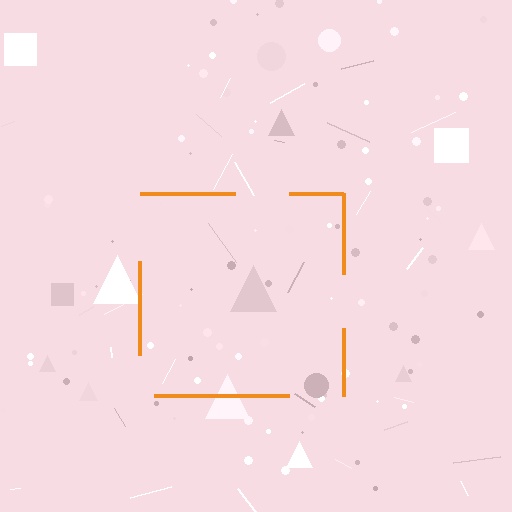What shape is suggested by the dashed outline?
The dashed outline suggests a square.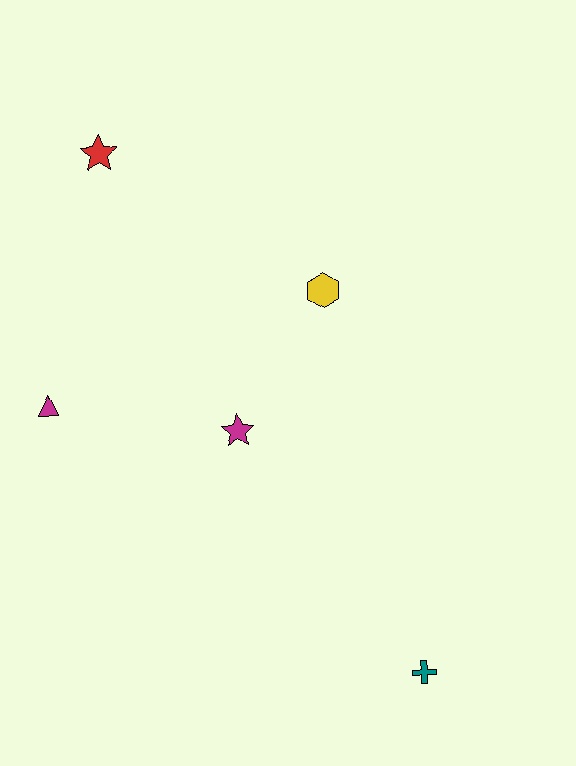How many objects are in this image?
There are 5 objects.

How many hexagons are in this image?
There is 1 hexagon.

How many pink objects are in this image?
There are no pink objects.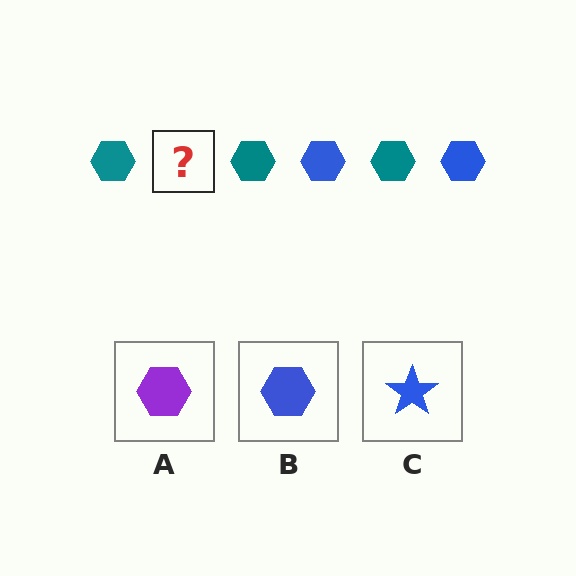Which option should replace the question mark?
Option B.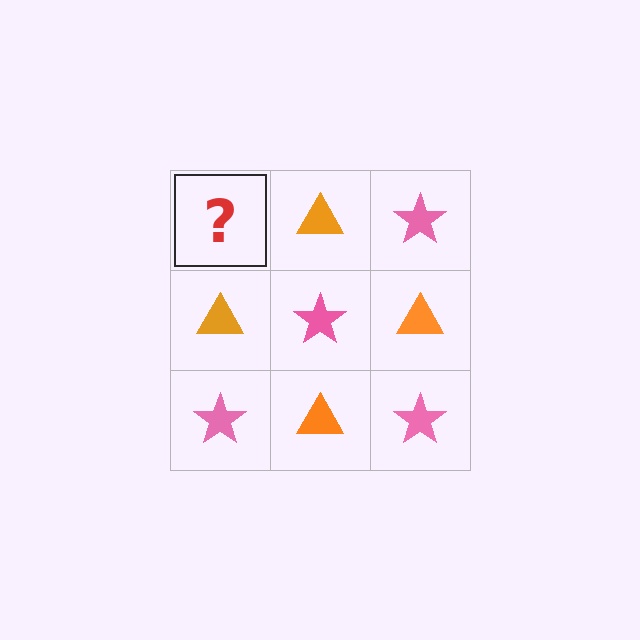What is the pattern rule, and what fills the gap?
The rule is that it alternates pink star and orange triangle in a checkerboard pattern. The gap should be filled with a pink star.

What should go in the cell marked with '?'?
The missing cell should contain a pink star.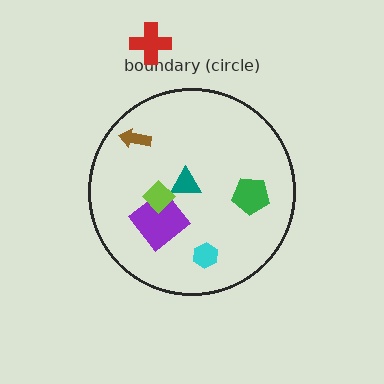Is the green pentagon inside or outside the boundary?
Inside.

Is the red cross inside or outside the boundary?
Outside.